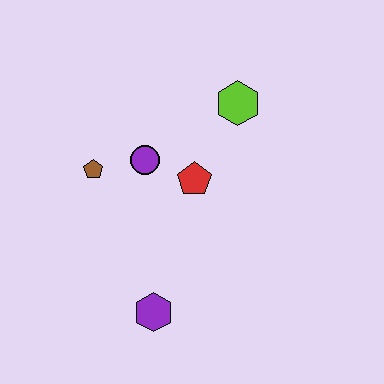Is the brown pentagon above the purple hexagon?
Yes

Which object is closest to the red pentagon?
The purple circle is closest to the red pentagon.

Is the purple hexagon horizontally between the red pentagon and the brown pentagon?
Yes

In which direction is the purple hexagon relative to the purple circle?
The purple hexagon is below the purple circle.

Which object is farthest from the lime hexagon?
The purple hexagon is farthest from the lime hexagon.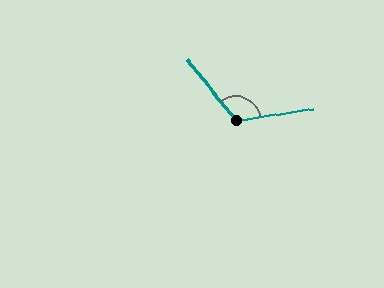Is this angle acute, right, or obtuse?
It is obtuse.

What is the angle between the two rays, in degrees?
Approximately 120 degrees.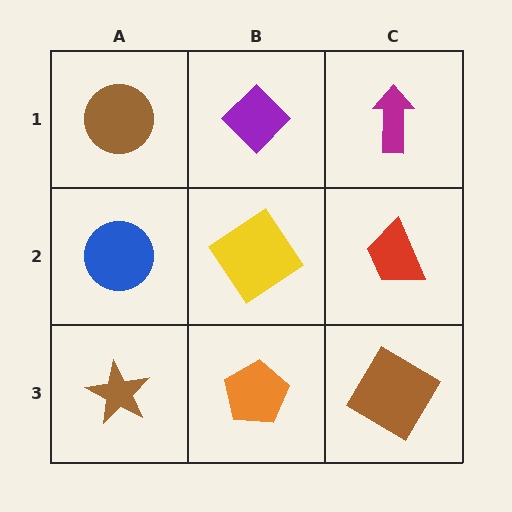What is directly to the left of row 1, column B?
A brown circle.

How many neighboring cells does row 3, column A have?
2.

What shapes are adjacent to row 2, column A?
A brown circle (row 1, column A), a brown star (row 3, column A), a yellow diamond (row 2, column B).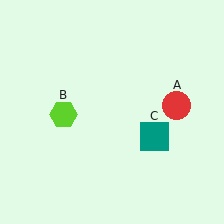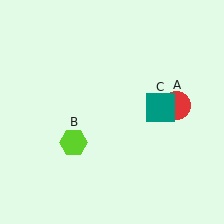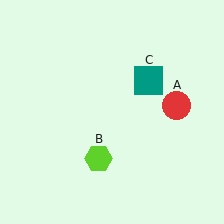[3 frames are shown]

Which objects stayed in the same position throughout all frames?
Red circle (object A) remained stationary.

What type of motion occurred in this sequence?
The lime hexagon (object B), teal square (object C) rotated counterclockwise around the center of the scene.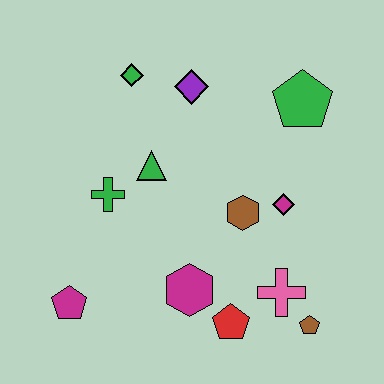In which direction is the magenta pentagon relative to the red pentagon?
The magenta pentagon is to the left of the red pentagon.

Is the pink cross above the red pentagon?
Yes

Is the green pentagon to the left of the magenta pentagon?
No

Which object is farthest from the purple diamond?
The brown pentagon is farthest from the purple diamond.